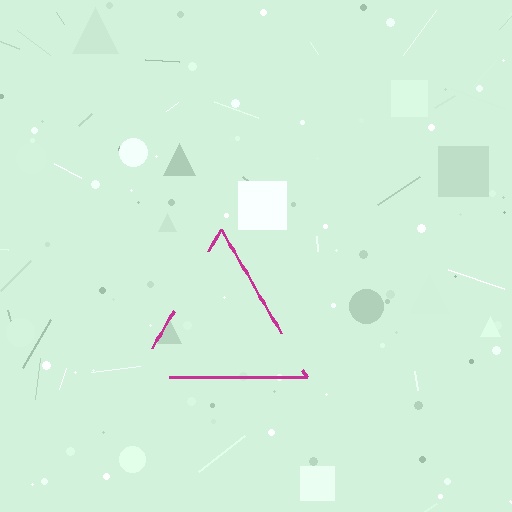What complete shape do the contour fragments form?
The contour fragments form a triangle.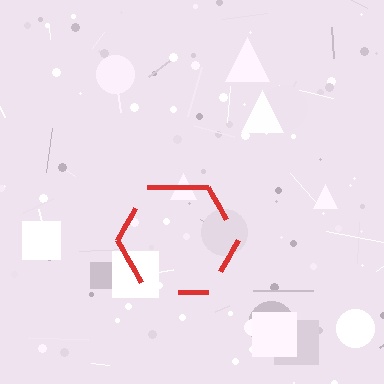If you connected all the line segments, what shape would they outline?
They would outline a hexagon.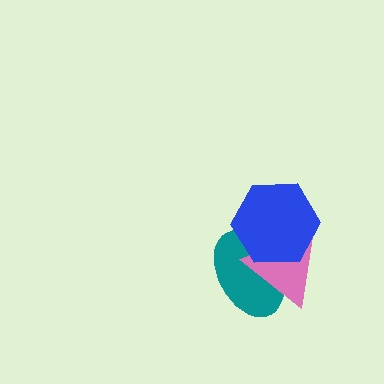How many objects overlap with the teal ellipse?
2 objects overlap with the teal ellipse.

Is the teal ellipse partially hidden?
Yes, it is partially covered by another shape.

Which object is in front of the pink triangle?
The blue hexagon is in front of the pink triangle.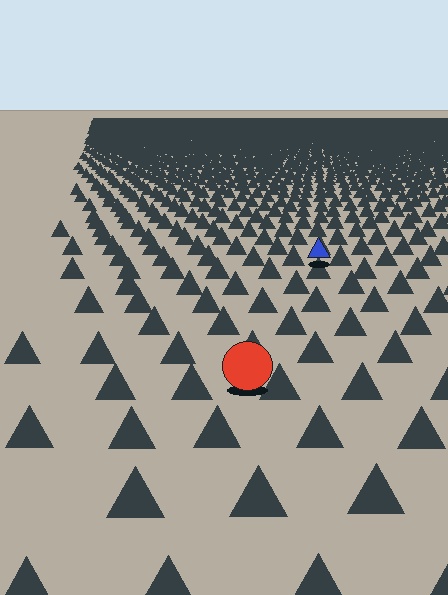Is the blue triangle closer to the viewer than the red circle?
No. The red circle is closer — you can tell from the texture gradient: the ground texture is coarser near it.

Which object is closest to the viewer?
The red circle is closest. The texture marks near it are larger and more spread out.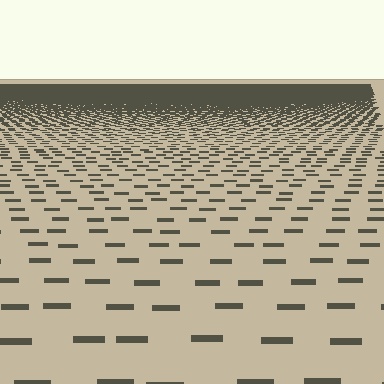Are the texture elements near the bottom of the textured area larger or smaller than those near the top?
Larger. Near the bottom, elements are closer to the viewer and appear at a bigger on-screen size.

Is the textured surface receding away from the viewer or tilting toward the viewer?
The surface is receding away from the viewer. Texture elements get smaller and denser toward the top.